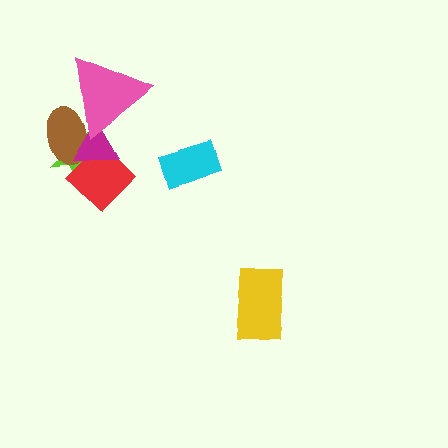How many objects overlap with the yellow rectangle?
0 objects overlap with the yellow rectangle.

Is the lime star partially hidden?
Yes, it is partially covered by another shape.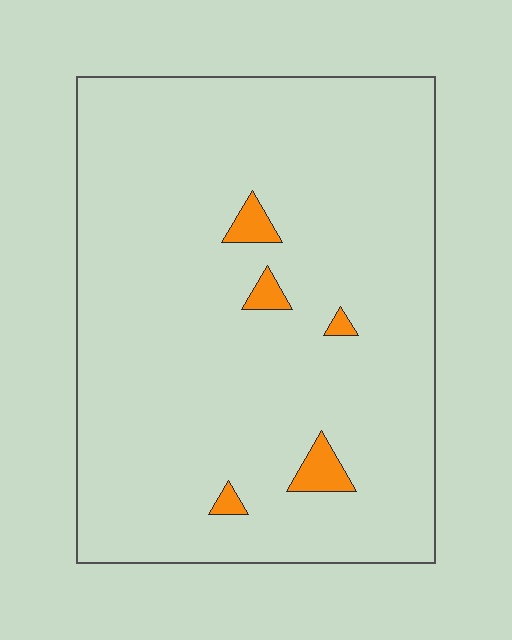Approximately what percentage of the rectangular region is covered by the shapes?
Approximately 5%.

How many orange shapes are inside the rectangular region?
5.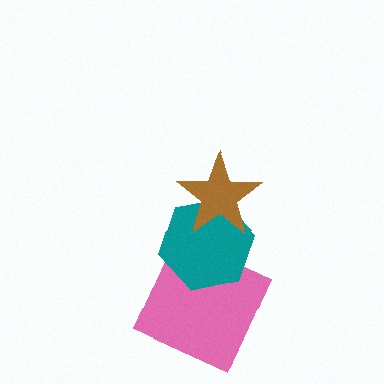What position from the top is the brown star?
The brown star is 1st from the top.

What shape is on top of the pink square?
The teal hexagon is on top of the pink square.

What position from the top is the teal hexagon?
The teal hexagon is 2nd from the top.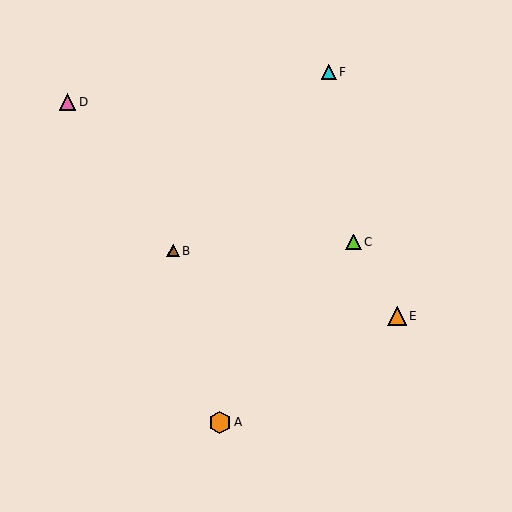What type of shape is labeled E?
Shape E is an orange triangle.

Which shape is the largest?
The orange hexagon (labeled A) is the largest.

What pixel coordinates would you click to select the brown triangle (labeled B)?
Click at (173, 251) to select the brown triangle B.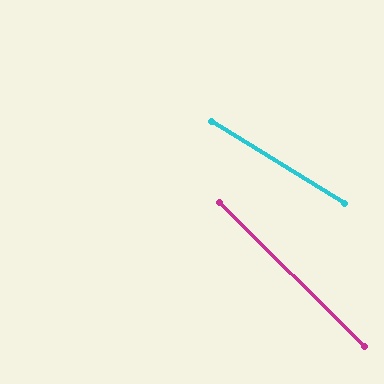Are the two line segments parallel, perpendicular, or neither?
Neither parallel nor perpendicular — they differ by about 13°.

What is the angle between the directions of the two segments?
Approximately 13 degrees.